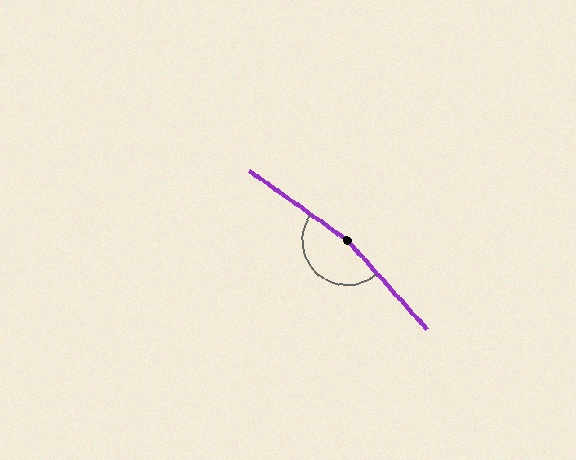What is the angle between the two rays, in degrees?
Approximately 167 degrees.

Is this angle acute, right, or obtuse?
It is obtuse.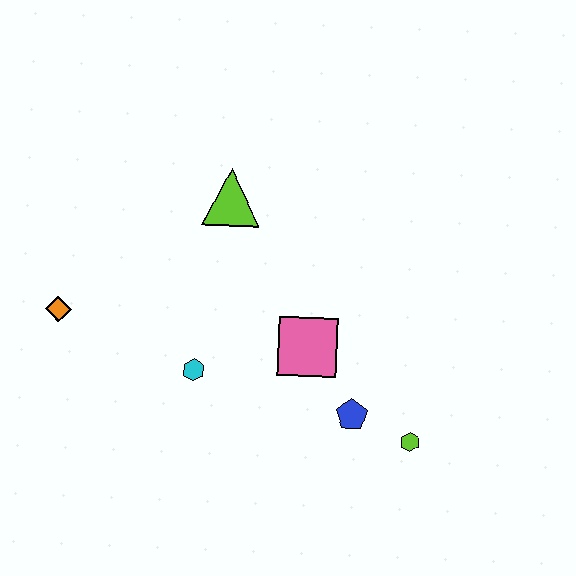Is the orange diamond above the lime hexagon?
Yes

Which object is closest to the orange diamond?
The cyan hexagon is closest to the orange diamond.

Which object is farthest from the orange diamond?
The lime hexagon is farthest from the orange diamond.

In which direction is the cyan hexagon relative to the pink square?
The cyan hexagon is to the left of the pink square.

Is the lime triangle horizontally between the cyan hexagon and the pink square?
Yes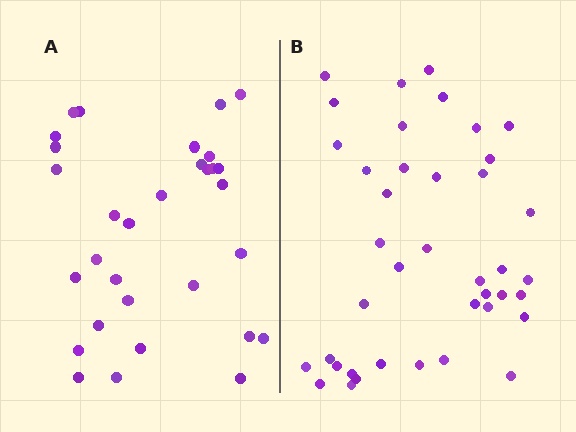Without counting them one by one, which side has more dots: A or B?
Region B (the right region) has more dots.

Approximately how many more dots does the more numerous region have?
Region B has roughly 8 or so more dots than region A.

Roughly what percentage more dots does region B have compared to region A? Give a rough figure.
About 30% more.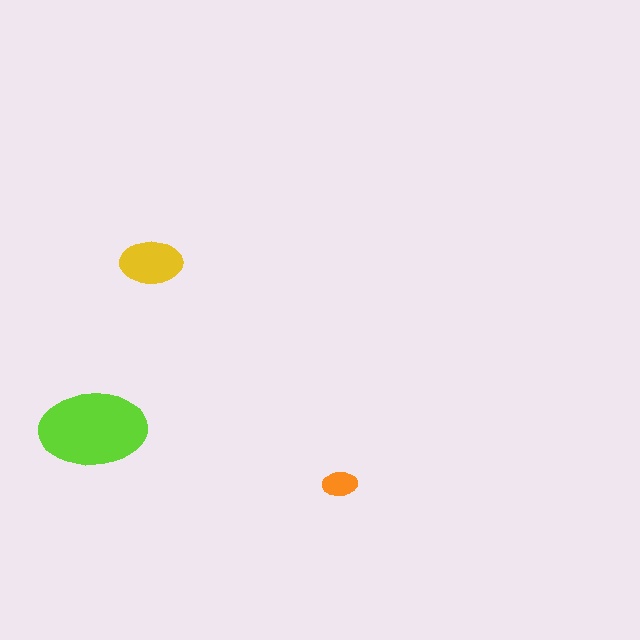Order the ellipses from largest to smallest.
the lime one, the yellow one, the orange one.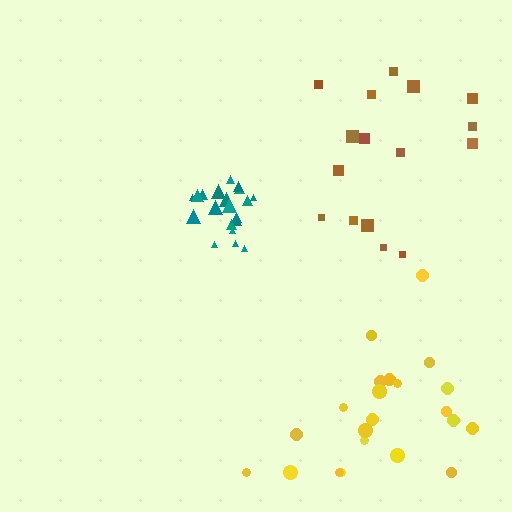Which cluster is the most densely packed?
Teal.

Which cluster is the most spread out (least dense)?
Brown.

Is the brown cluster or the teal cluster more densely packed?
Teal.